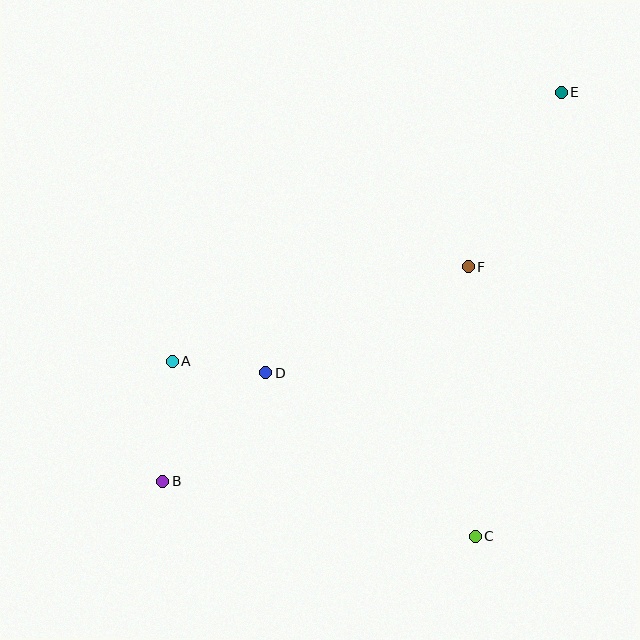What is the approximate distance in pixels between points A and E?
The distance between A and E is approximately 473 pixels.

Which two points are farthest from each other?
Points B and E are farthest from each other.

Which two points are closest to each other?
Points A and D are closest to each other.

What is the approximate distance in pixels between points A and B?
The distance between A and B is approximately 120 pixels.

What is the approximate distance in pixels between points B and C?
The distance between B and C is approximately 318 pixels.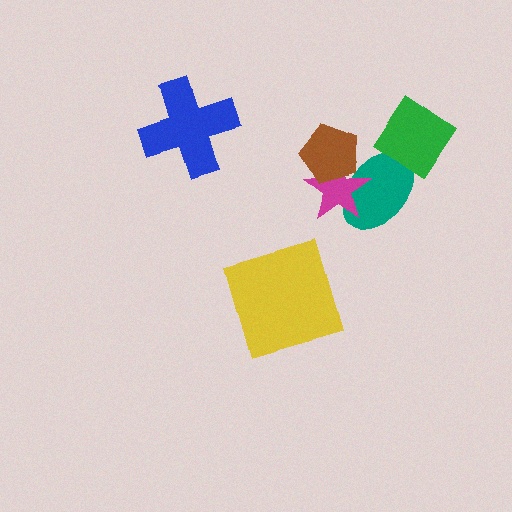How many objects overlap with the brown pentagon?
2 objects overlap with the brown pentagon.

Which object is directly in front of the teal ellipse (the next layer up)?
The magenta star is directly in front of the teal ellipse.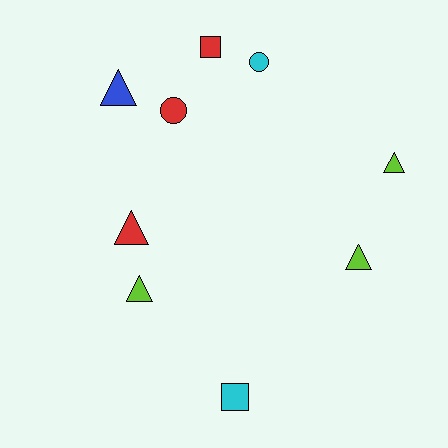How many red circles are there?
There is 1 red circle.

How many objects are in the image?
There are 9 objects.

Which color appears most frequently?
Lime, with 3 objects.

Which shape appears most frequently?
Triangle, with 5 objects.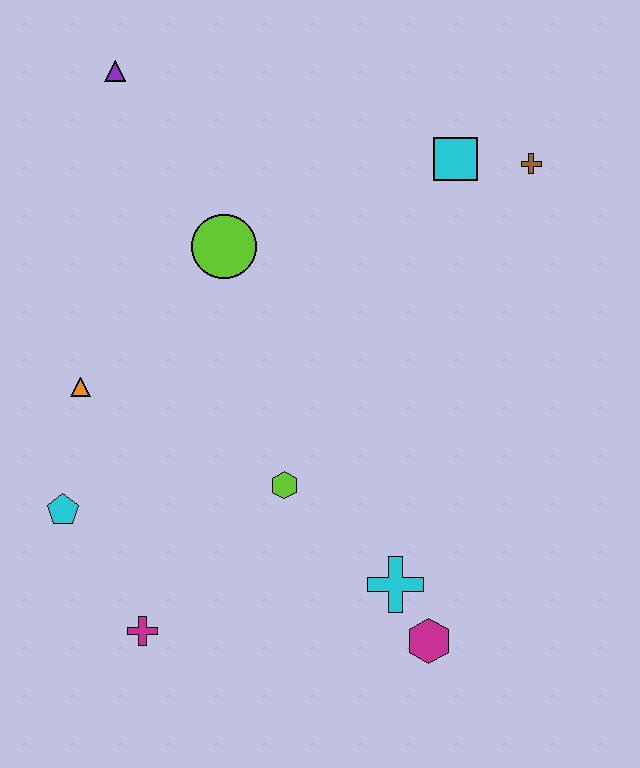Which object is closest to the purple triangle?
The lime circle is closest to the purple triangle.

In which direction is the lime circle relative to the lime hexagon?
The lime circle is above the lime hexagon.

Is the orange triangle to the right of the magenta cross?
No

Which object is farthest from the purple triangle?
The magenta hexagon is farthest from the purple triangle.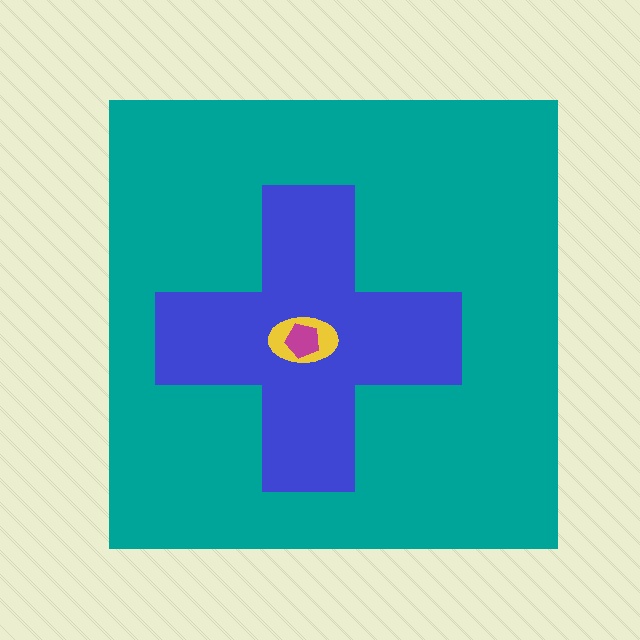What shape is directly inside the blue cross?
The yellow ellipse.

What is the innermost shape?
The magenta pentagon.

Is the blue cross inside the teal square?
Yes.